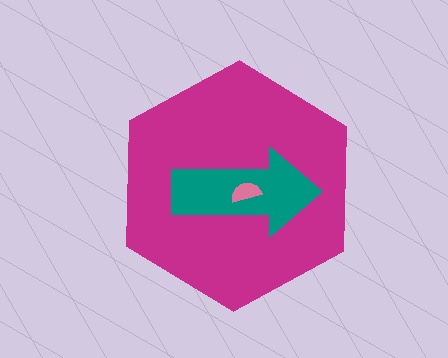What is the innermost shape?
The pink semicircle.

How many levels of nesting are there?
3.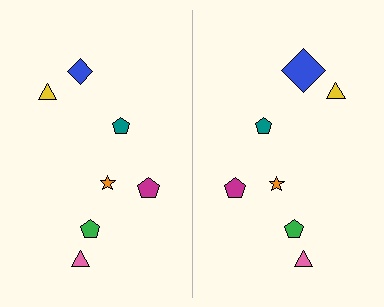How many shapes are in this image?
There are 14 shapes in this image.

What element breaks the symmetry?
The blue diamond on the right side has a different size than its mirror counterpart.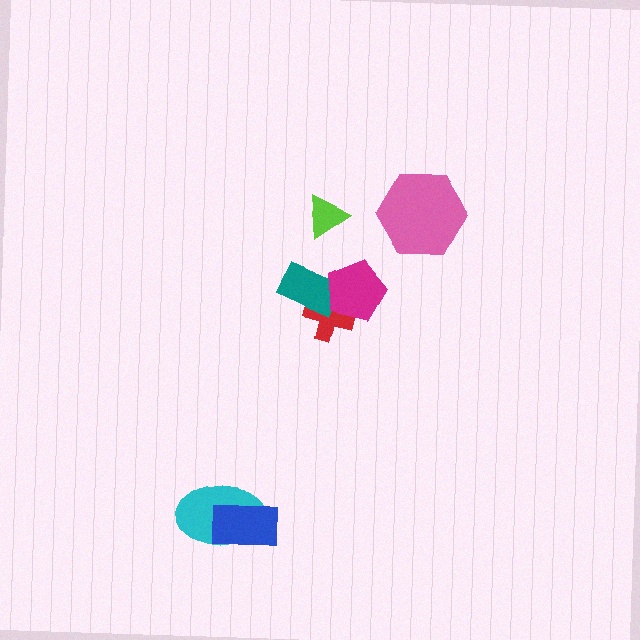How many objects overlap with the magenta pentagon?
2 objects overlap with the magenta pentagon.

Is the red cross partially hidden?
Yes, it is partially covered by another shape.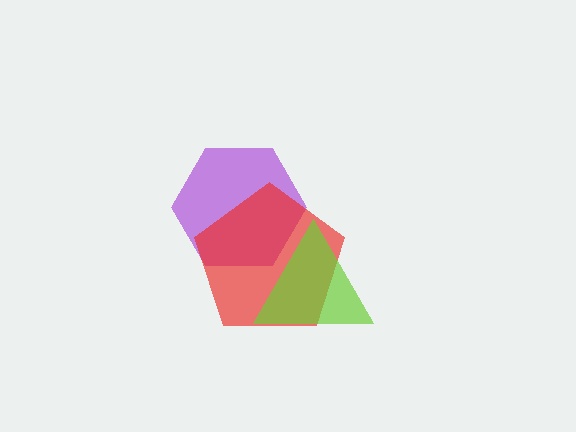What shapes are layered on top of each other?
The layered shapes are: a purple hexagon, a red pentagon, a lime triangle.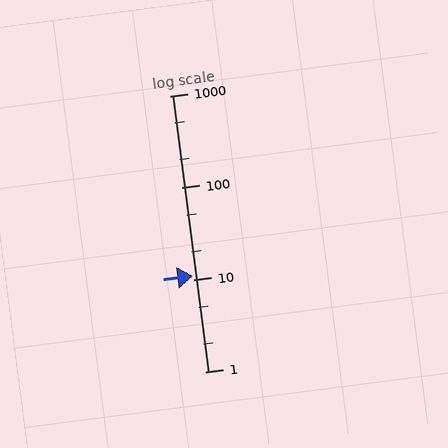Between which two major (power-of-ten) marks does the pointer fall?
The pointer is between 10 and 100.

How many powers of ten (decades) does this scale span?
The scale spans 3 decades, from 1 to 1000.